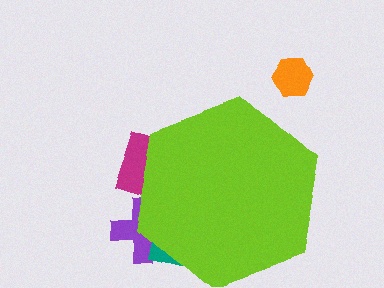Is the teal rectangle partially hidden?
Yes, the teal rectangle is partially hidden behind the lime hexagon.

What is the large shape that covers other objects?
A lime hexagon.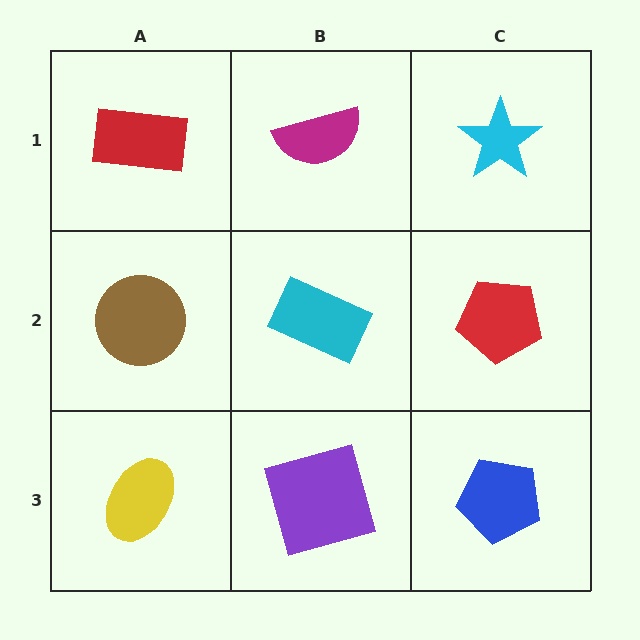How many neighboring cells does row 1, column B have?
3.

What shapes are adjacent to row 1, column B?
A cyan rectangle (row 2, column B), a red rectangle (row 1, column A), a cyan star (row 1, column C).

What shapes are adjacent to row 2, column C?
A cyan star (row 1, column C), a blue pentagon (row 3, column C), a cyan rectangle (row 2, column B).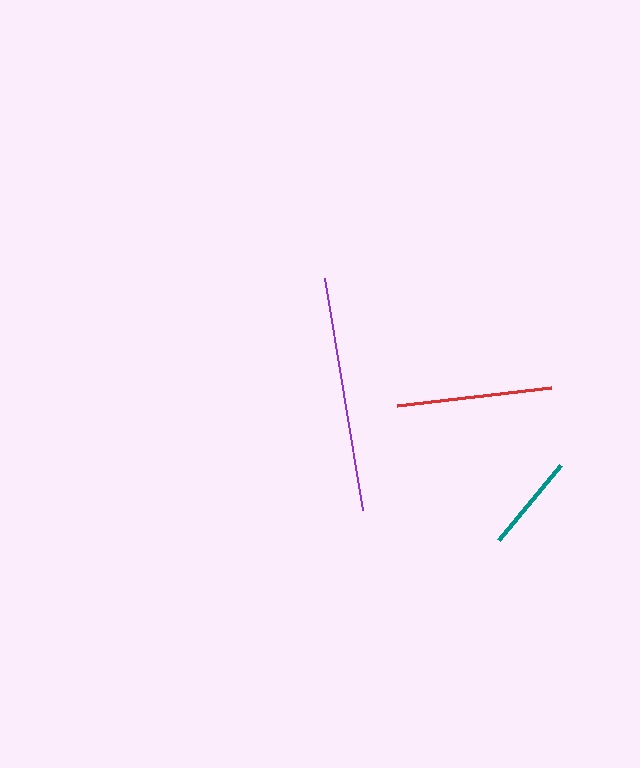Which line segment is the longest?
The purple line is the longest at approximately 235 pixels.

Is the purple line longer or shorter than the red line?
The purple line is longer than the red line.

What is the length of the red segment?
The red segment is approximately 155 pixels long.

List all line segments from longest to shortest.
From longest to shortest: purple, red, teal.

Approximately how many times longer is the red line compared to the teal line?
The red line is approximately 1.6 times the length of the teal line.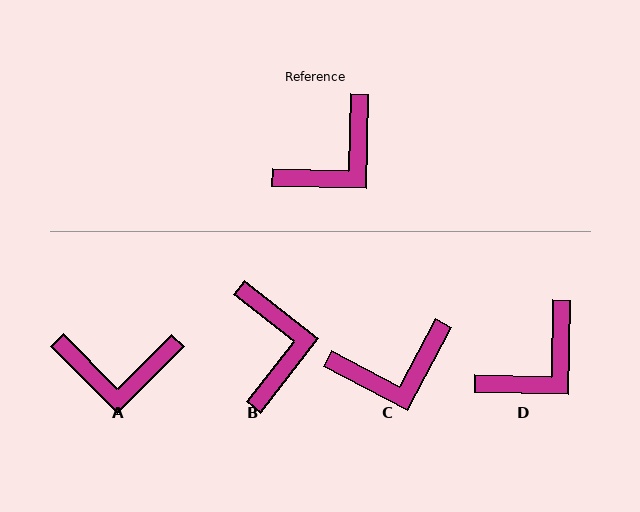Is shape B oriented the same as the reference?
No, it is off by about 53 degrees.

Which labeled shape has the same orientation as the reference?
D.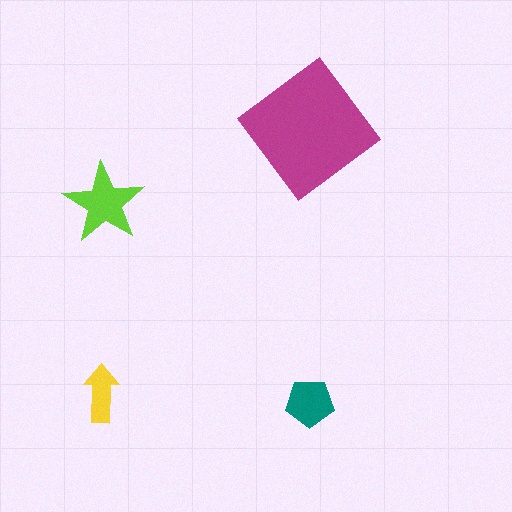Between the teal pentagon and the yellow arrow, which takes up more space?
The teal pentagon.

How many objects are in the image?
There are 4 objects in the image.